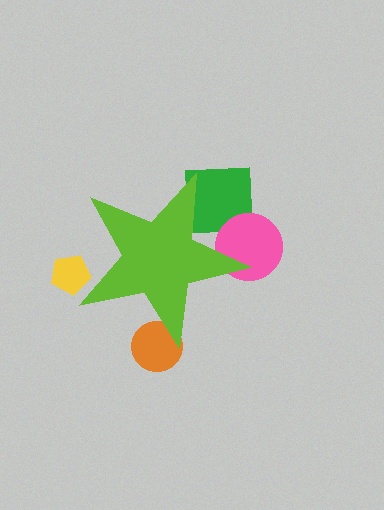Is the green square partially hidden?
Yes, the green square is partially hidden behind the lime star.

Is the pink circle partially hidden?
Yes, the pink circle is partially hidden behind the lime star.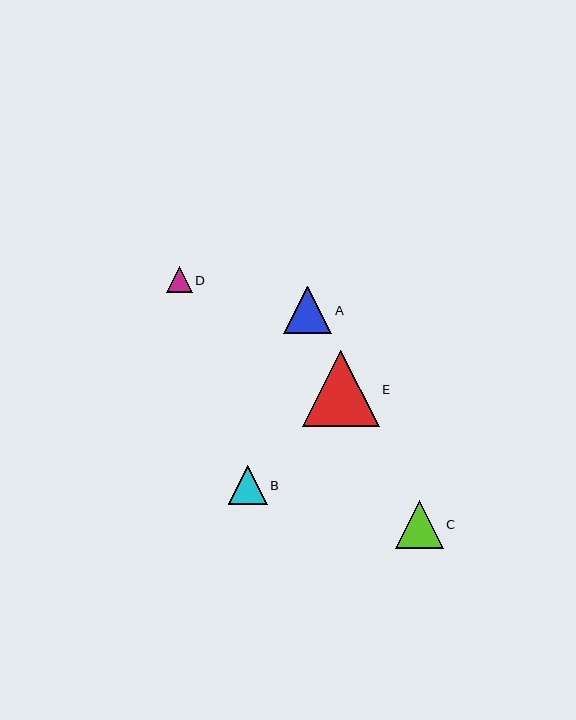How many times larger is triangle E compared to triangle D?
Triangle E is approximately 3.0 times the size of triangle D.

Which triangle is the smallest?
Triangle D is the smallest with a size of approximately 26 pixels.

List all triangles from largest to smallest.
From largest to smallest: E, C, A, B, D.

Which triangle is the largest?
Triangle E is the largest with a size of approximately 77 pixels.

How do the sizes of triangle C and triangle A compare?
Triangle C and triangle A are approximately the same size.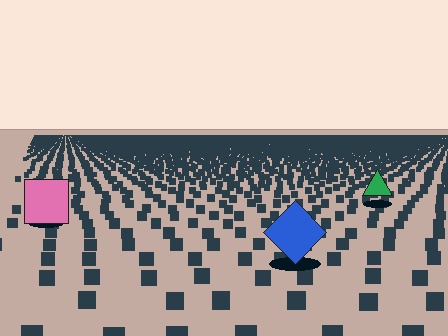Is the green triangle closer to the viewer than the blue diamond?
No. The blue diamond is closer — you can tell from the texture gradient: the ground texture is coarser near it.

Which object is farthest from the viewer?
The green triangle is farthest from the viewer. It appears smaller and the ground texture around it is denser.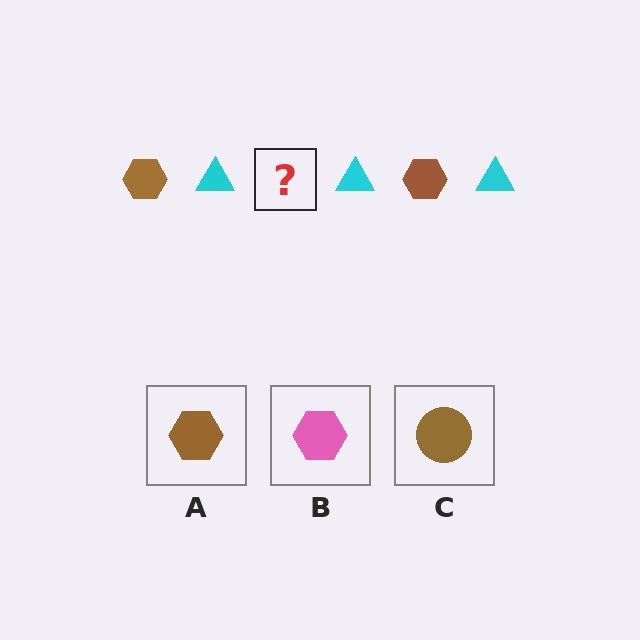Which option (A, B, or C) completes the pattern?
A.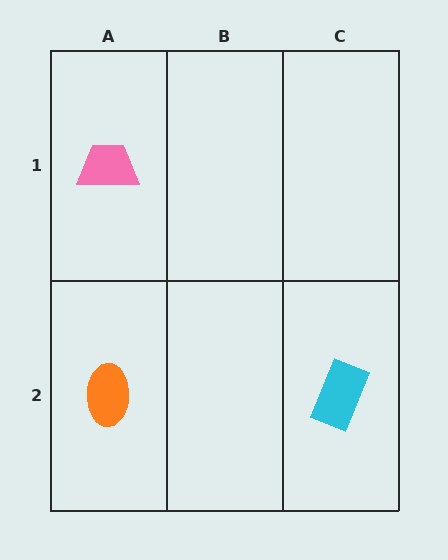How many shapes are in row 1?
1 shape.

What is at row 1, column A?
A pink trapezoid.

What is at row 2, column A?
An orange ellipse.